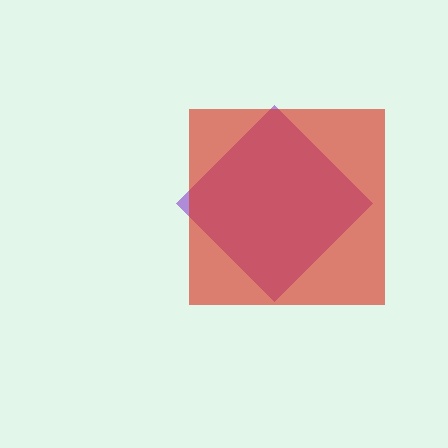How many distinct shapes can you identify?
There are 2 distinct shapes: a purple diamond, a red square.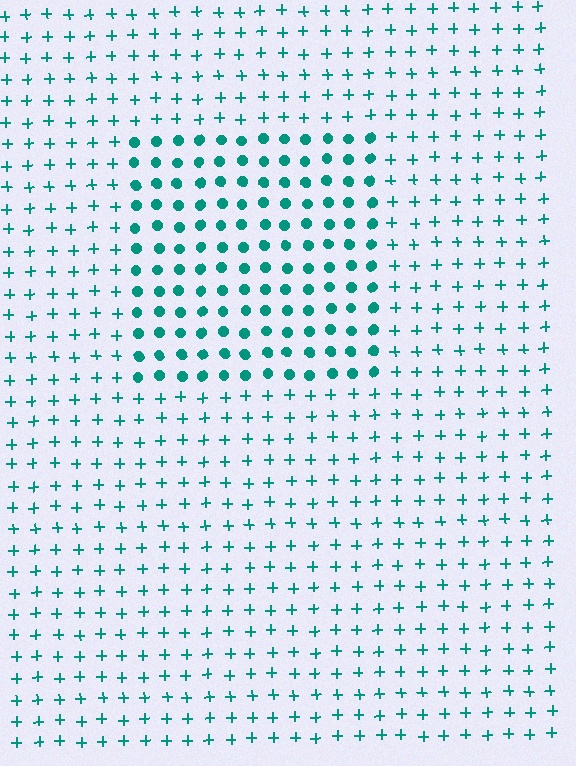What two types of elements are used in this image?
The image uses circles inside the rectangle region and plus signs outside it.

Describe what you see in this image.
The image is filled with small teal elements arranged in a uniform grid. A rectangle-shaped region contains circles, while the surrounding area contains plus signs. The boundary is defined purely by the change in element shape.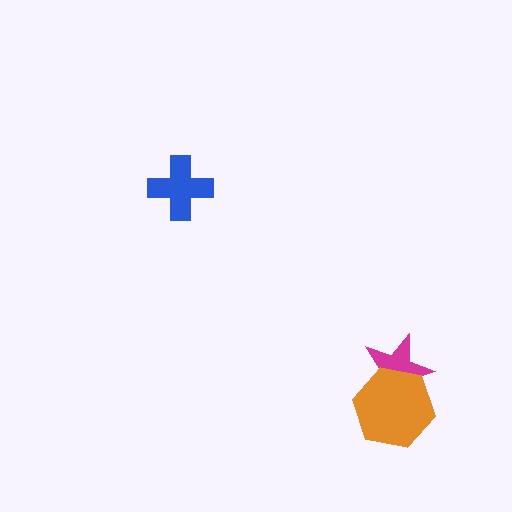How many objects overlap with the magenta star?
1 object overlaps with the magenta star.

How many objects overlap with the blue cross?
0 objects overlap with the blue cross.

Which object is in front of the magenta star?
The orange hexagon is in front of the magenta star.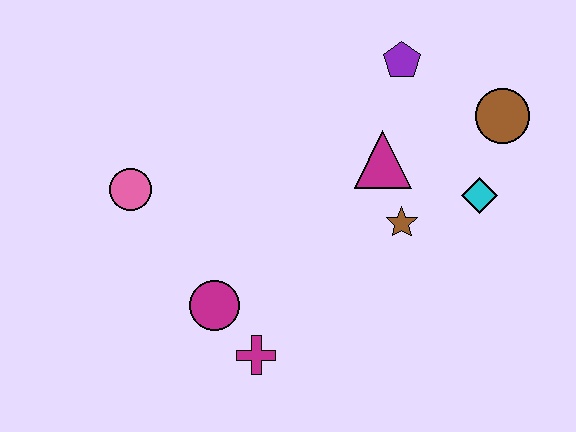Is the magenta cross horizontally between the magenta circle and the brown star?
Yes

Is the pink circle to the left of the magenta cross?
Yes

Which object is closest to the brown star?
The magenta triangle is closest to the brown star.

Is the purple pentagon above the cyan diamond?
Yes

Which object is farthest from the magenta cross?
The brown circle is farthest from the magenta cross.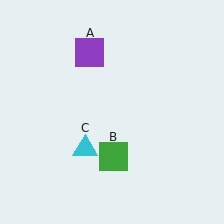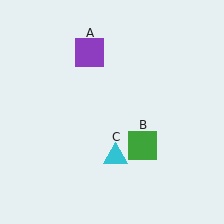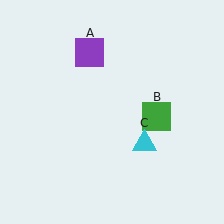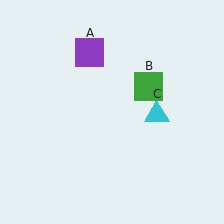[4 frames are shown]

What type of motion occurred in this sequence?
The green square (object B), cyan triangle (object C) rotated counterclockwise around the center of the scene.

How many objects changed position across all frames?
2 objects changed position: green square (object B), cyan triangle (object C).